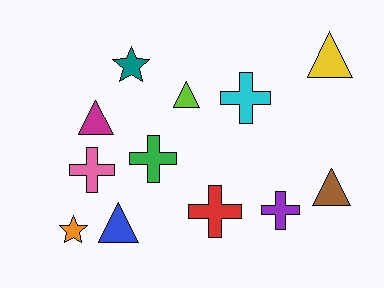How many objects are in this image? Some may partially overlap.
There are 12 objects.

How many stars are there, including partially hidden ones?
There are 2 stars.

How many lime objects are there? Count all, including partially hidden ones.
There is 1 lime object.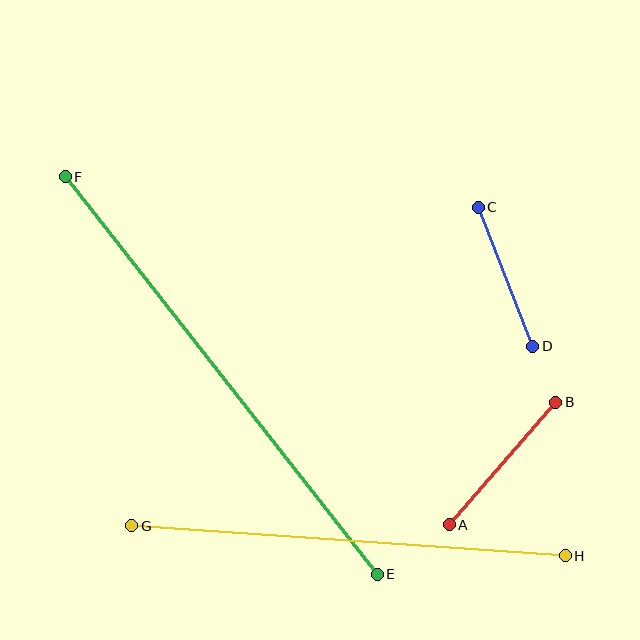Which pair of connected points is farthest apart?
Points E and F are farthest apart.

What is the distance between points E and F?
The distance is approximately 506 pixels.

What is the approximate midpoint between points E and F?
The midpoint is at approximately (221, 375) pixels.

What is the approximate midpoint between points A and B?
The midpoint is at approximately (503, 463) pixels.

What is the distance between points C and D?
The distance is approximately 149 pixels.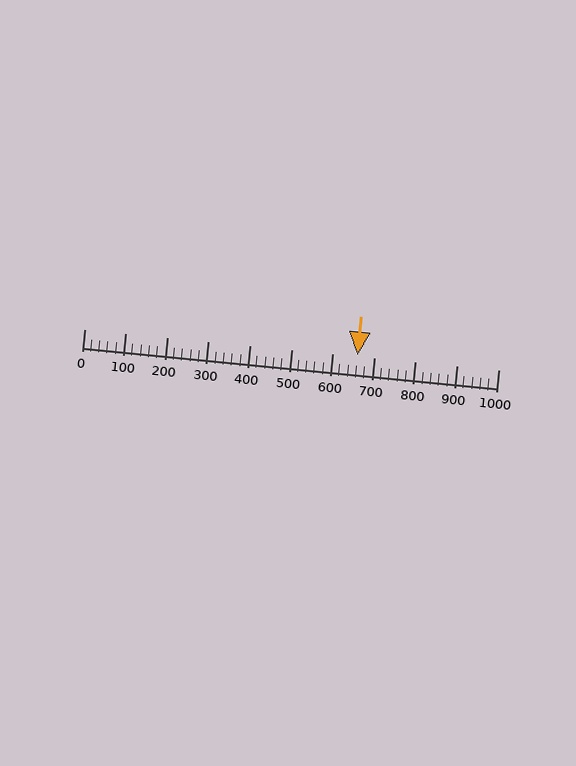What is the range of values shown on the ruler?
The ruler shows values from 0 to 1000.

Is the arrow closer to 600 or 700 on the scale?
The arrow is closer to 700.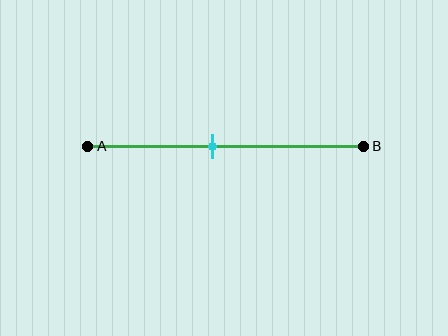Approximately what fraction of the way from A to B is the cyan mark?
The cyan mark is approximately 45% of the way from A to B.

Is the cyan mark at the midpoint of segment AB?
No, the mark is at about 45% from A, not at the 50% midpoint.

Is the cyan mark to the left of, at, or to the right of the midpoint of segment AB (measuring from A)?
The cyan mark is to the left of the midpoint of segment AB.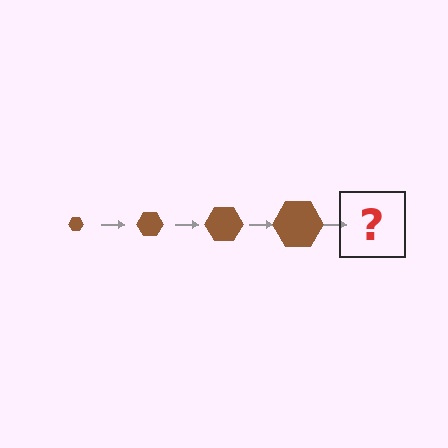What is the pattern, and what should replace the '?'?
The pattern is that the hexagon gets progressively larger each step. The '?' should be a brown hexagon, larger than the previous one.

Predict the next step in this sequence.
The next step is a brown hexagon, larger than the previous one.